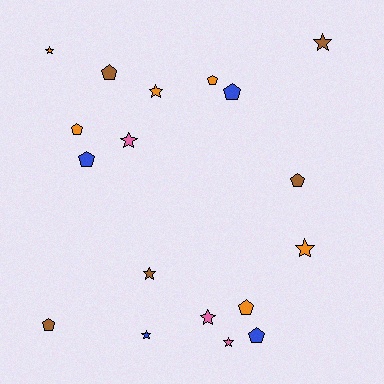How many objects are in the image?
There are 18 objects.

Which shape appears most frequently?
Star, with 9 objects.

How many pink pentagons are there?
There are no pink pentagons.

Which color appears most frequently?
Orange, with 6 objects.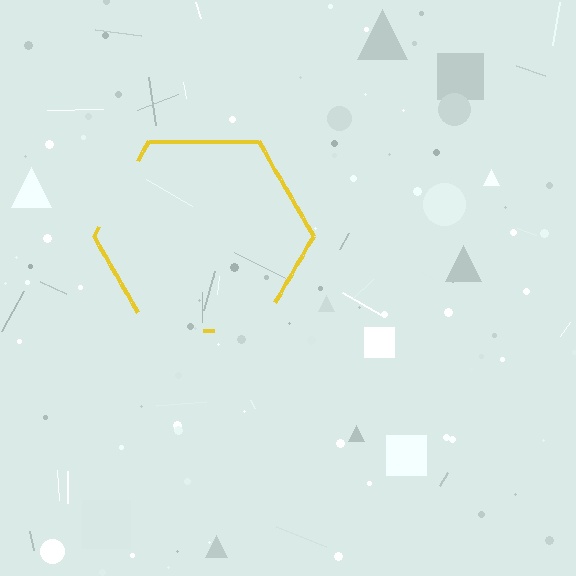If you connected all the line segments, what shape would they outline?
They would outline a hexagon.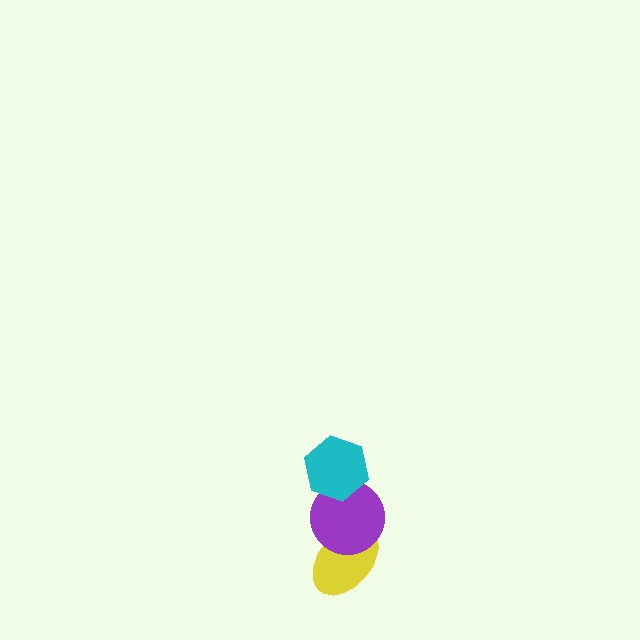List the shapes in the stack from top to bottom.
From top to bottom: the cyan hexagon, the purple circle, the yellow ellipse.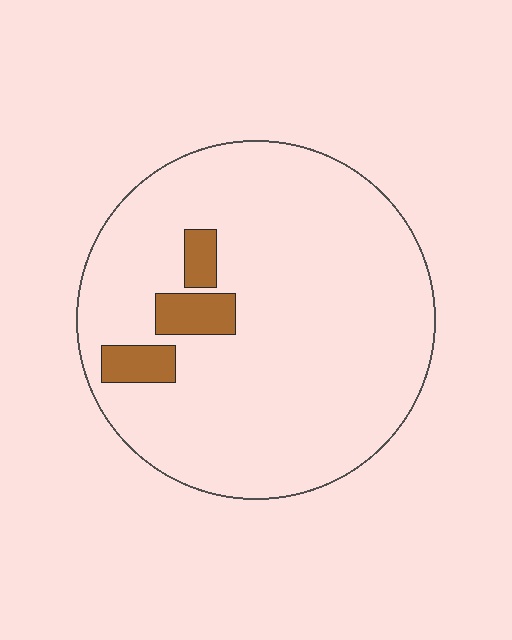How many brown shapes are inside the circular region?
3.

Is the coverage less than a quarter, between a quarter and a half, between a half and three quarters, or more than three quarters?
Less than a quarter.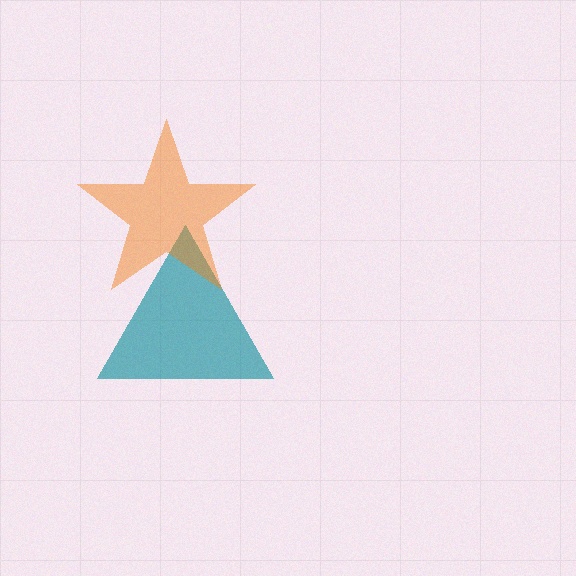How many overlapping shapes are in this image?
There are 2 overlapping shapes in the image.